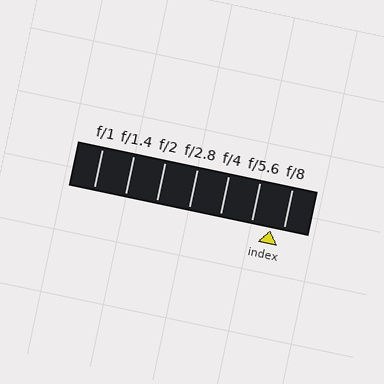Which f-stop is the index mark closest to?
The index mark is closest to f/8.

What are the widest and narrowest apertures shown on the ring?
The widest aperture shown is f/1 and the narrowest is f/8.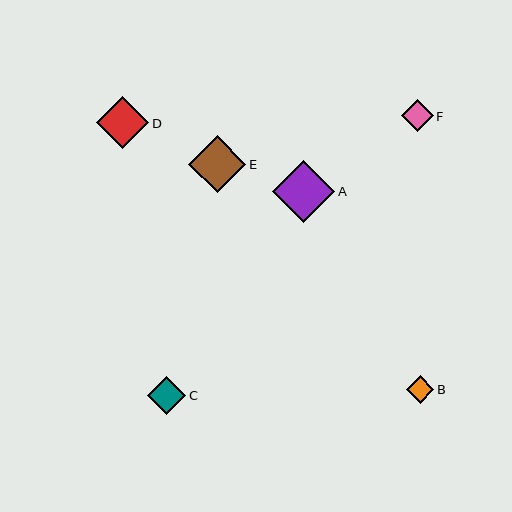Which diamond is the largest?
Diamond A is the largest with a size of approximately 62 pixels.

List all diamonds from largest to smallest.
From largest to smallest: A, E, D, C, F, B.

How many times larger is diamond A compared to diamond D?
Diamond A is approximately 1.2 times the size of diamond D.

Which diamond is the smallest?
Diamond B is the smallest with a size of approximately 27 pixels.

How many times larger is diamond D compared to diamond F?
Diamond D is approximately 1.6 times the size of diamond F.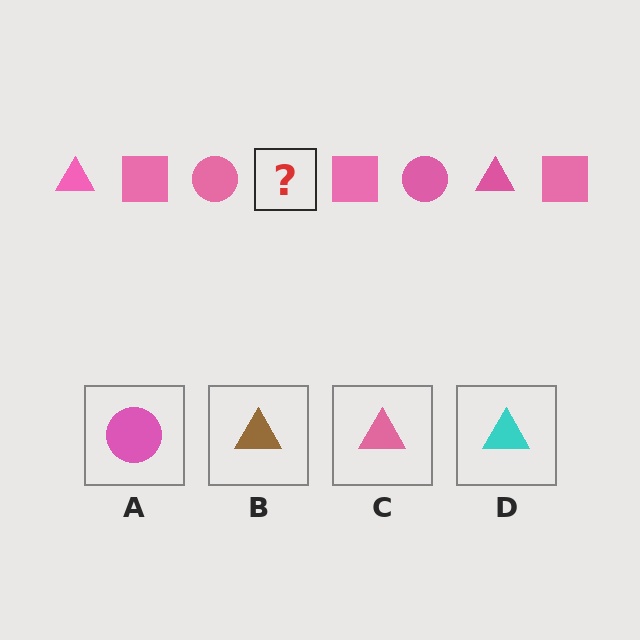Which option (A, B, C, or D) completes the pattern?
C.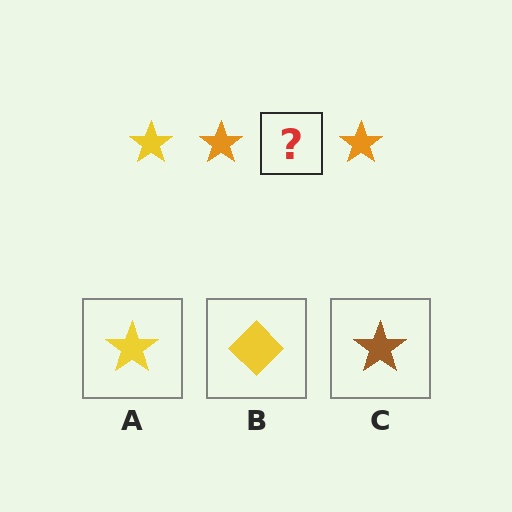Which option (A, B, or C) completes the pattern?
A.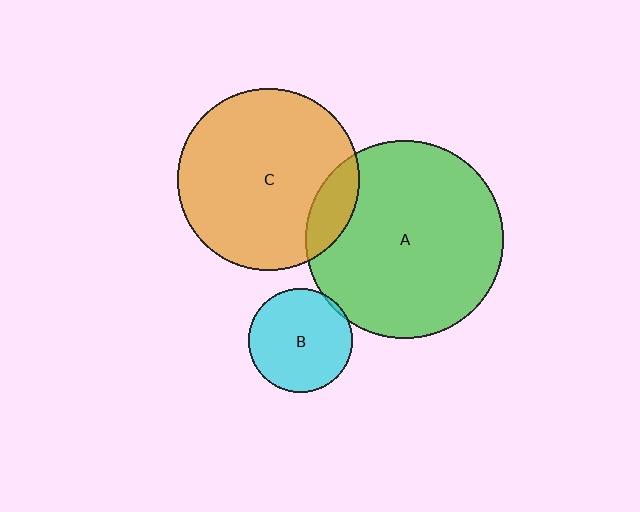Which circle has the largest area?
Circle A (green).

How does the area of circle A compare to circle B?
Approximately 3.6 times.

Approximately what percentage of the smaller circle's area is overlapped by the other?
Approximately 5%.